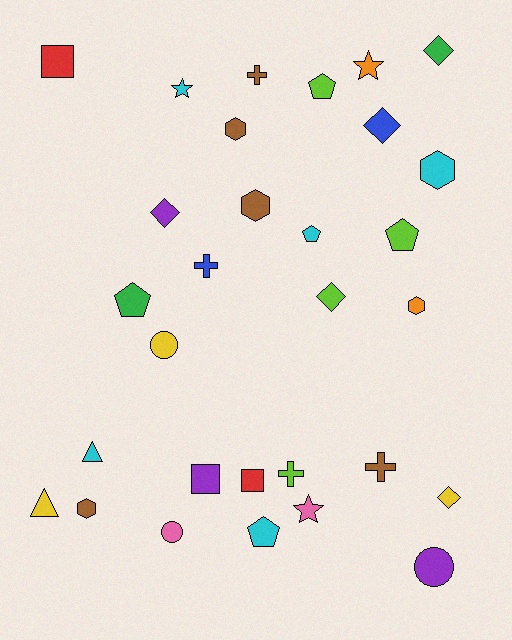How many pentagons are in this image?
There are 5 pentagons.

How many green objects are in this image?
There are 2 green objects.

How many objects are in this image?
There are 30 objects.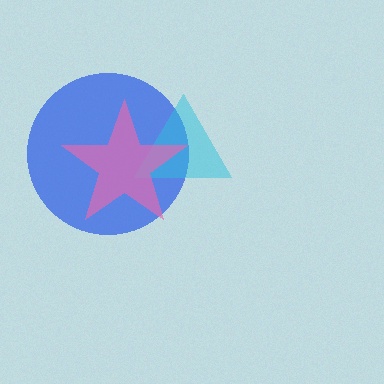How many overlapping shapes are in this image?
There are 3 overlapping shapes in the image.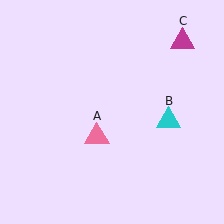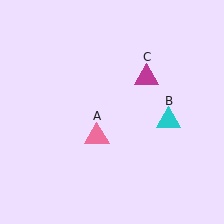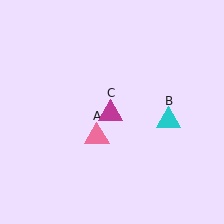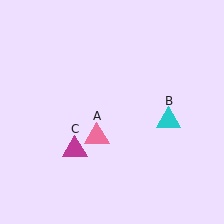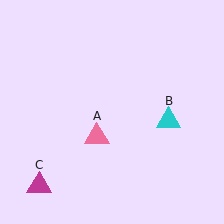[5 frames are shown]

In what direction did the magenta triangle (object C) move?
The magenta triangle (object C) moved down and to the left.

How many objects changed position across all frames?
1 object changed position: magenta triangle (object C).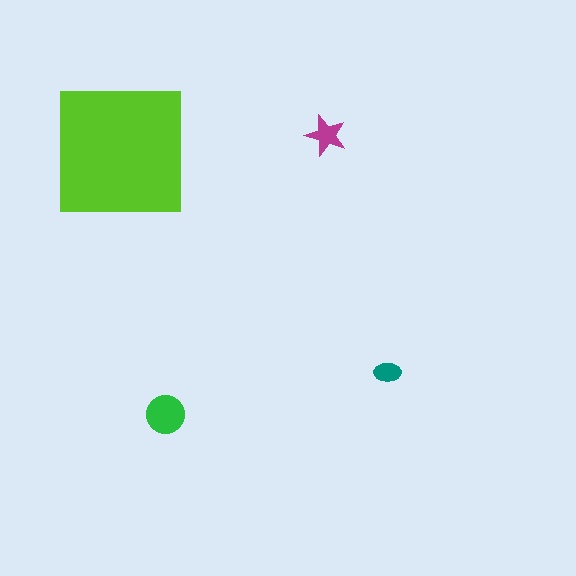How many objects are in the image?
There are 4 objects in the image.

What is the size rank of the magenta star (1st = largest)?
3rd.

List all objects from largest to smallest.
The lime square, the green circle, the magenta star, the teal ellipse.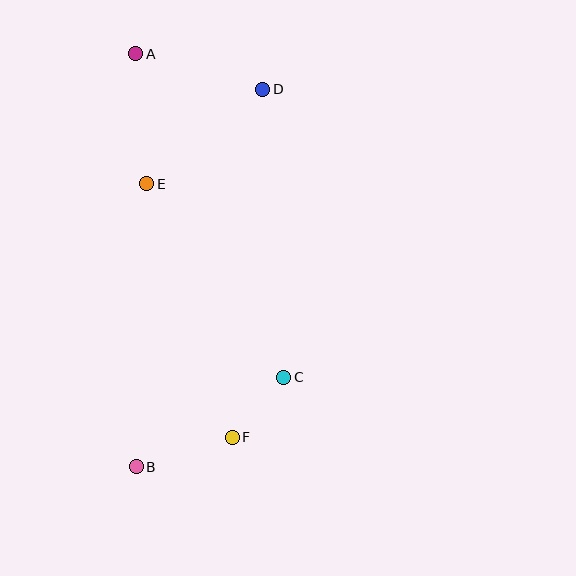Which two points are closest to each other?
Points C and F are closest to each other.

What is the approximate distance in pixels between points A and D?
The distance between A and D is approximately 132 pixels.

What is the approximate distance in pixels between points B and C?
The distance between B and C is approximately 172 pixels.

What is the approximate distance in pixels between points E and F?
The distance between E and F is approximately 268 pixels.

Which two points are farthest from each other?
Points A and B are farthest from each other.